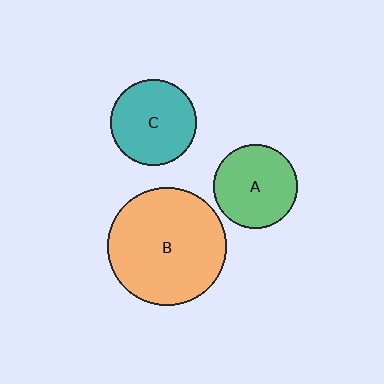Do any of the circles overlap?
No, none of the circles overlap.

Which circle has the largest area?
Circle B (orange).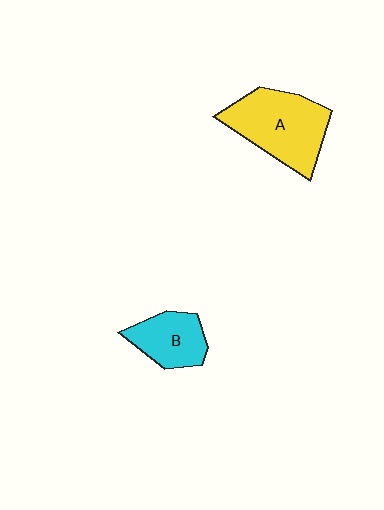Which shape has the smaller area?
Shape B (cyan).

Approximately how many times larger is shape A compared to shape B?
Approximately 1.7 times.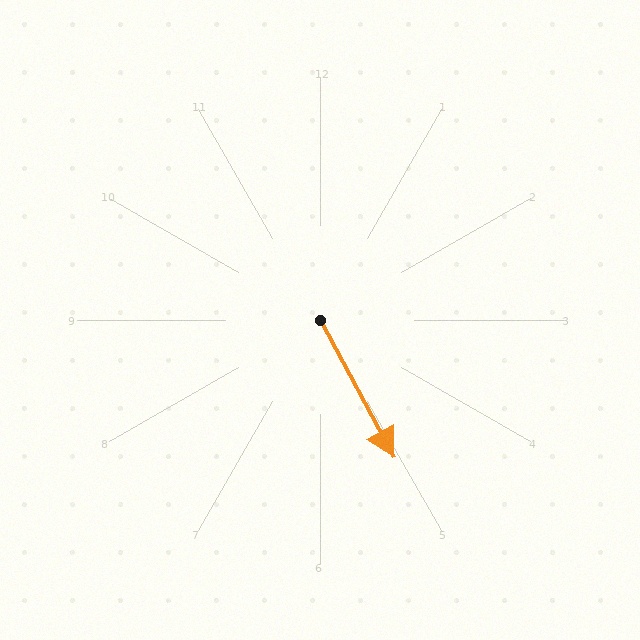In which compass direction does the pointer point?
Southeast.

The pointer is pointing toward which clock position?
Roughly 5 o'clock.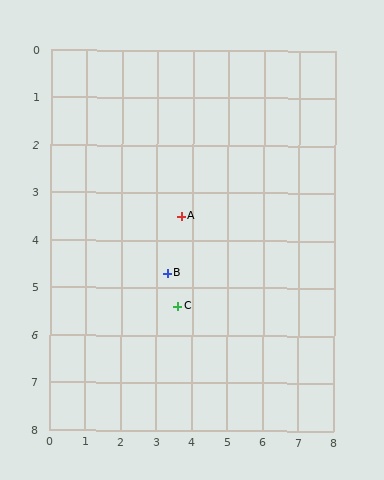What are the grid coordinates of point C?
Point C is at approximately (3.6, 5.4).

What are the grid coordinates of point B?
Point B is at approximately (3.3, 4.7).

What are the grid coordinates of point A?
Point A is at approximately (3.7, 3.5).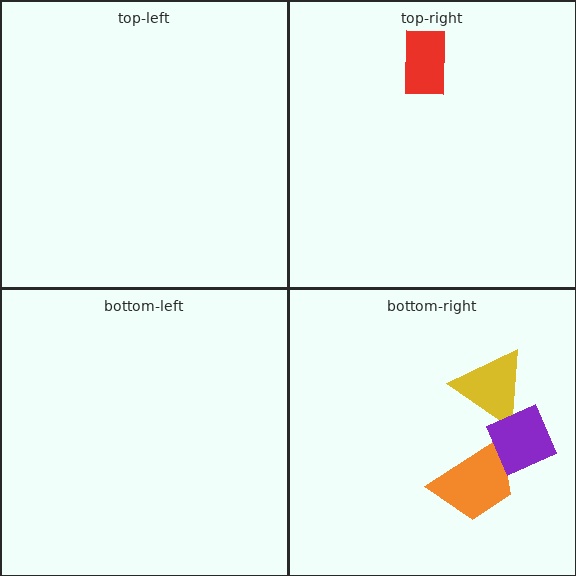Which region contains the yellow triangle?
The bottom-right region.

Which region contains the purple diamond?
The bottom-right region.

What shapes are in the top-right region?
The red rectangle.